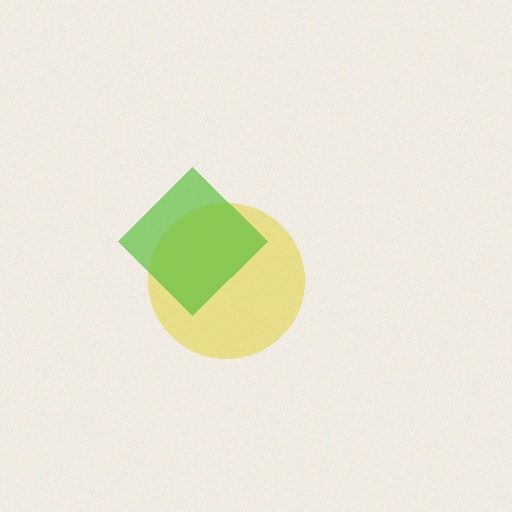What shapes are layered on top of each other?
The layered shapes are: a yellow circle, a lime diamond.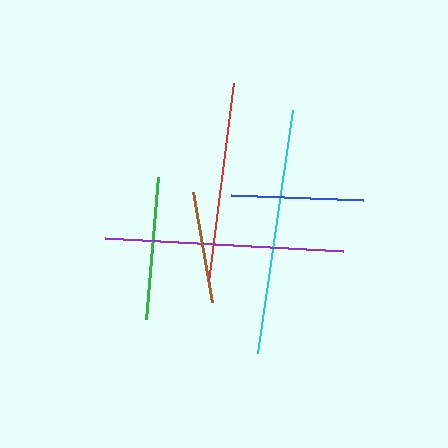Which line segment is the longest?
The cyan line is the longest at approximately 246 pixels.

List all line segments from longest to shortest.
From longest to shortest: cyan, purple, red, green, blue, brown.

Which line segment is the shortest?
The brown line is the shortest at approximately 112 pixels.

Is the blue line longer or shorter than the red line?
The red line is longer than the blue line.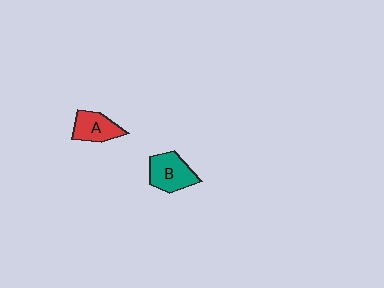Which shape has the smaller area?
Shape A (red).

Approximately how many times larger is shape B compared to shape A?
Approximately 1.2 times.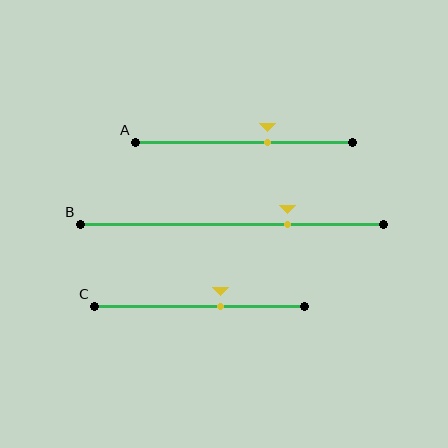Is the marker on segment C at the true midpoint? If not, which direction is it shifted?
No, the marker on segment C is shifted to the right by about 10% of the segment length.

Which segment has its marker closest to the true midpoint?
Segment C has its marker closest to the true midpoint.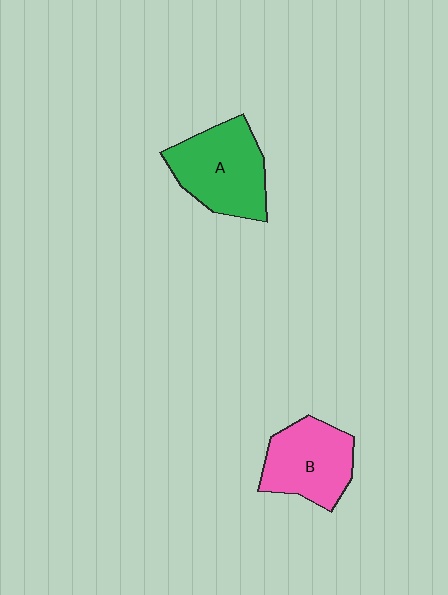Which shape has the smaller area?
Shape B (pink).